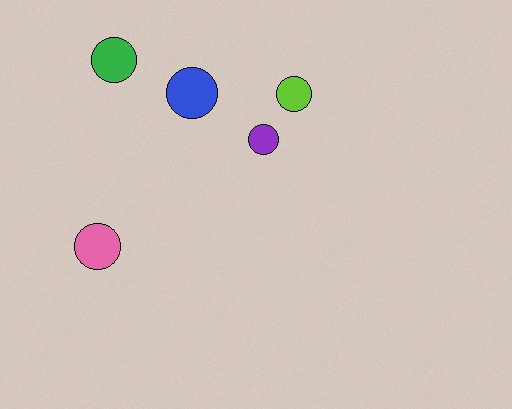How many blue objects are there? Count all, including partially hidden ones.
There is 1 blue object.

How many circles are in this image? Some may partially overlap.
There are 5 circles.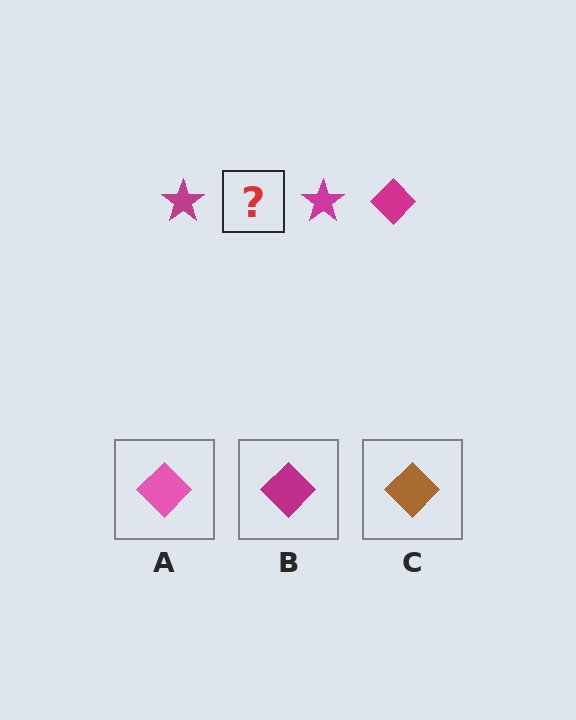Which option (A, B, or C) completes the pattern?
B.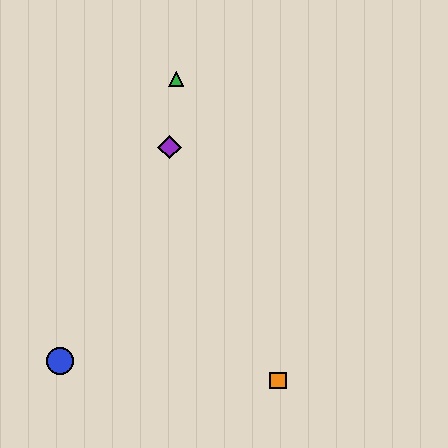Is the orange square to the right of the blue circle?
Yes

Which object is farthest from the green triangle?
The orange square is farthest from the green triangle.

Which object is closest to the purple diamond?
The green triangle is closest to the purple diamond.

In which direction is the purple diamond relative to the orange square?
The purple diamond is above the orange square.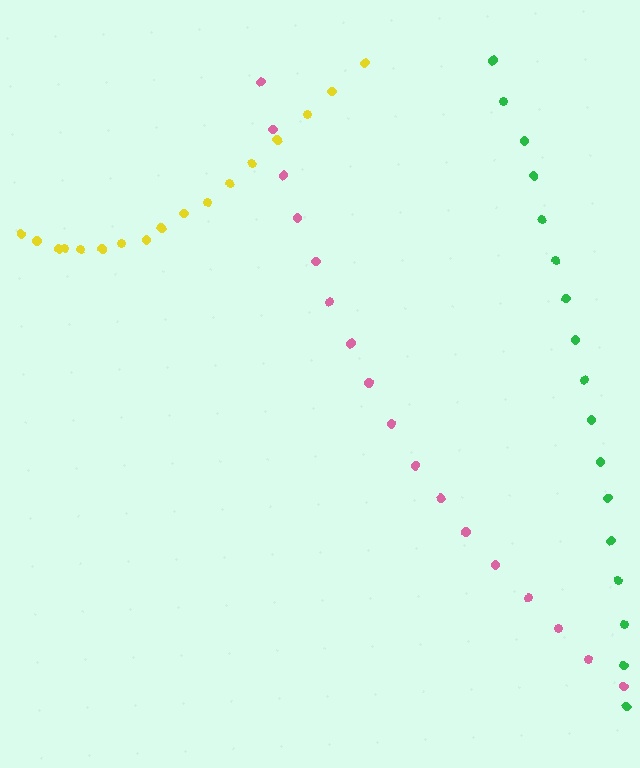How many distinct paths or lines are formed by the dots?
There are 3 distinct paths.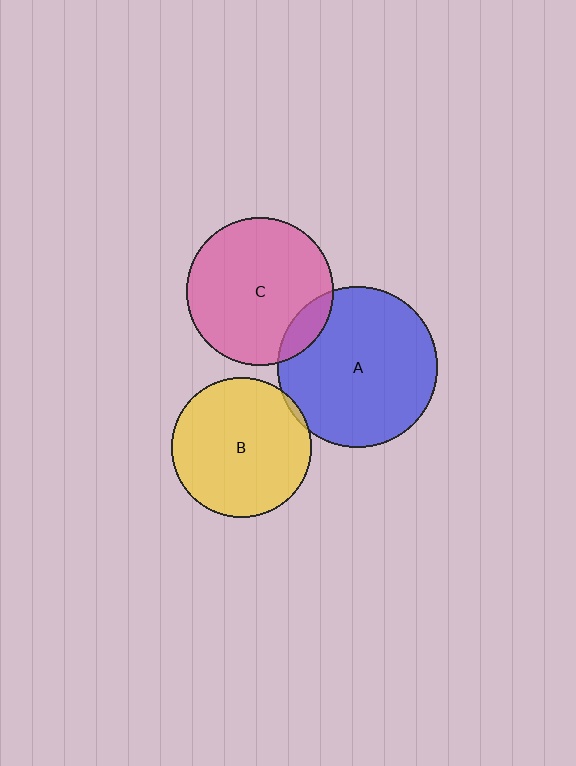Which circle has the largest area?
Circle A (blue).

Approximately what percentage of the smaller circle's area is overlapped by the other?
Approximately 5%.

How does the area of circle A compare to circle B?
Approximately 1.3 times.